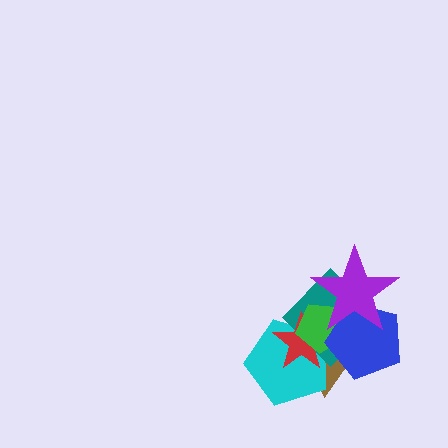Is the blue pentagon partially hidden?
Yes, it is partially covered by another shape.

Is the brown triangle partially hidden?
Yes, it is partially covered by another shape.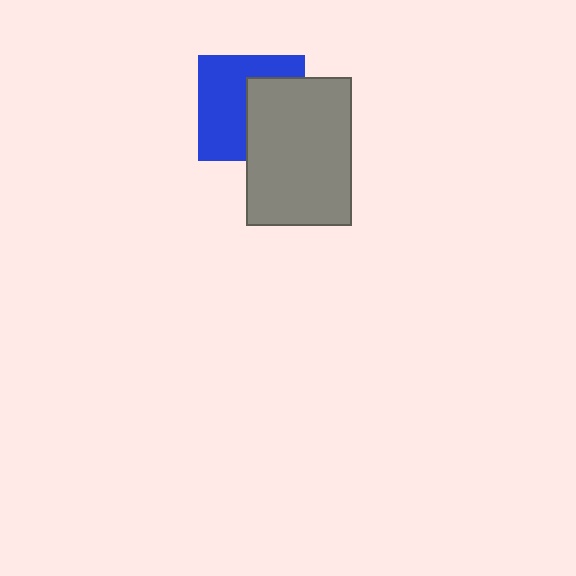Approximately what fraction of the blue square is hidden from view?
Roughly 44% of the blue square is hidden behind the gray rectangle.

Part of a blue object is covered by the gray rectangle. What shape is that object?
It is a square.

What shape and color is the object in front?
The object in front is a gray rectangle.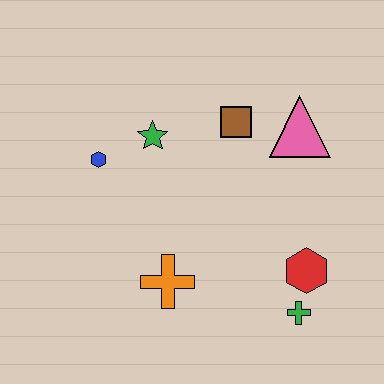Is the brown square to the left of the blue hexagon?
No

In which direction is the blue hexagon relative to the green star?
The blue hexagon is to the left of the green star.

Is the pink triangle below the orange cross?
No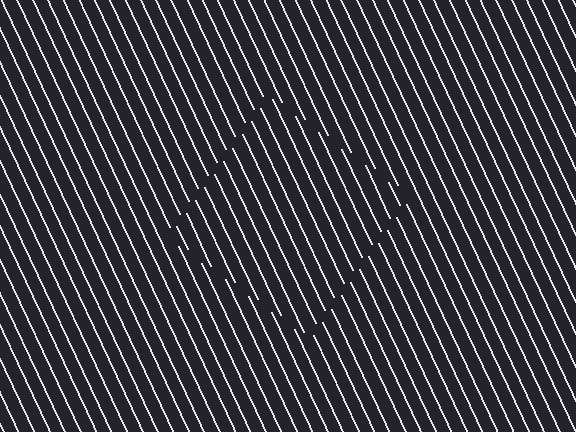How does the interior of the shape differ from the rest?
The interior of the shape contains the same grating, shifted by half a period — the contour is defined by the phase discontinuity where line-ends from the inner and outer gratings abut.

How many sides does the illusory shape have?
4 sides — the line-ends trace a square.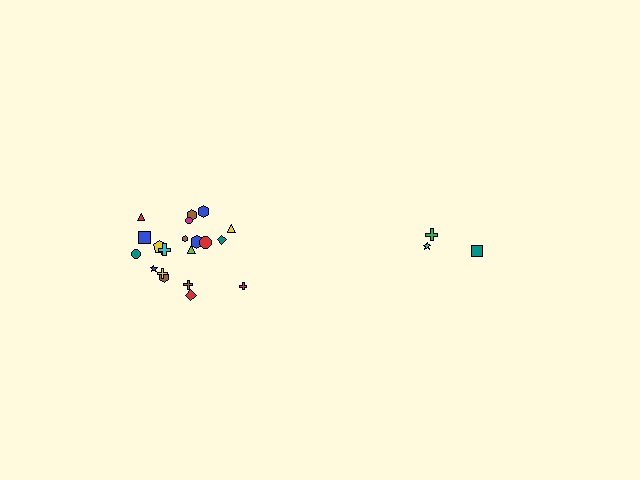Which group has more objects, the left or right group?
The left group.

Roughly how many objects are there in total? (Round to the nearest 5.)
Roughly 25 objects in total.